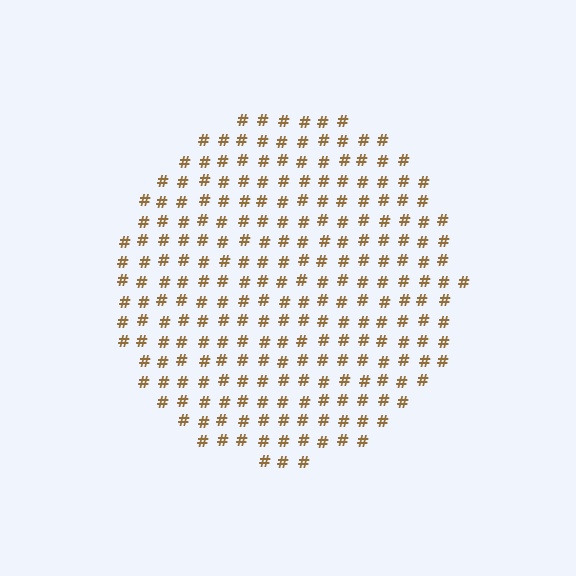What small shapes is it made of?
It is made of small hash symbols.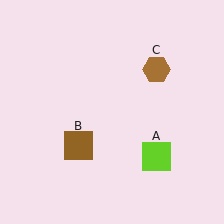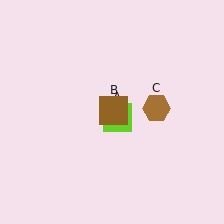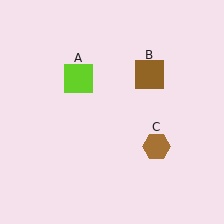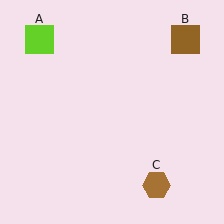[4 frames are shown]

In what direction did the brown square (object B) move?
The brown square (object B) moved up and to the right.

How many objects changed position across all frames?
3 objects changed position: lime square (object A), brown square (object B), brown hexagon (object C).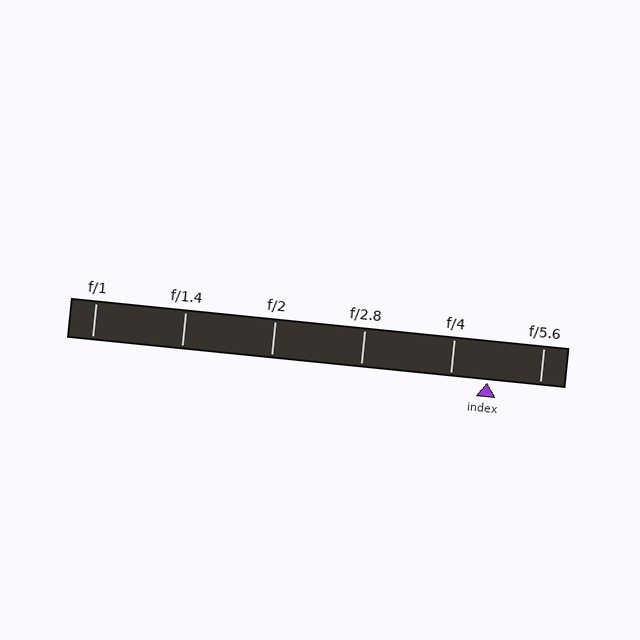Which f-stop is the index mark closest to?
The index mark is closest to f/4.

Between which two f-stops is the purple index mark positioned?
The index mark is between f/4 and f/5.6.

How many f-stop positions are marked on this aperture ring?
There are 6 f-stop positions marked.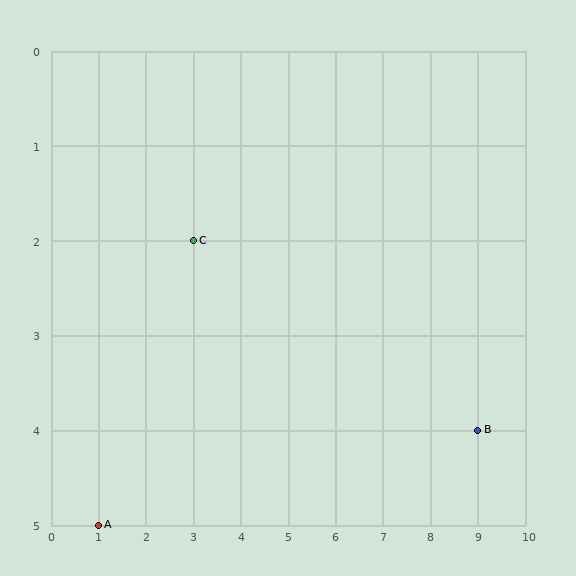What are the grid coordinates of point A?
Point A is at grid coordinates (1, 5).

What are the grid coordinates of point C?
Point C is at grid coordinates (3, 2).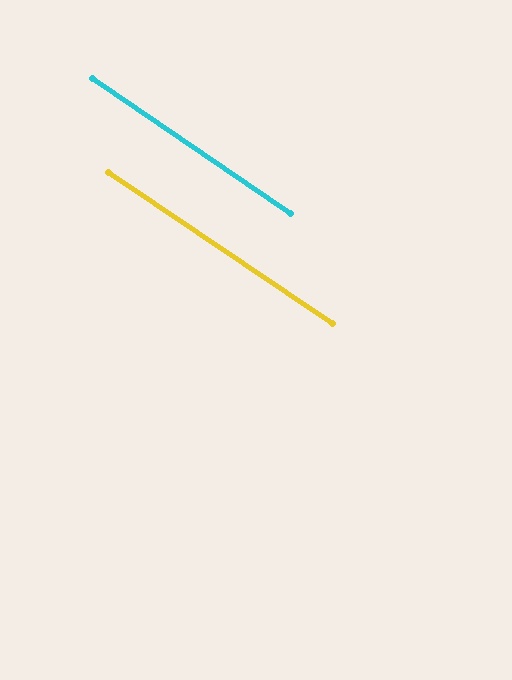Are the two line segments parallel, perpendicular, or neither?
Parallel — their directions differ by only 0.3°.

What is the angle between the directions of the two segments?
Approximately 0 degrees.